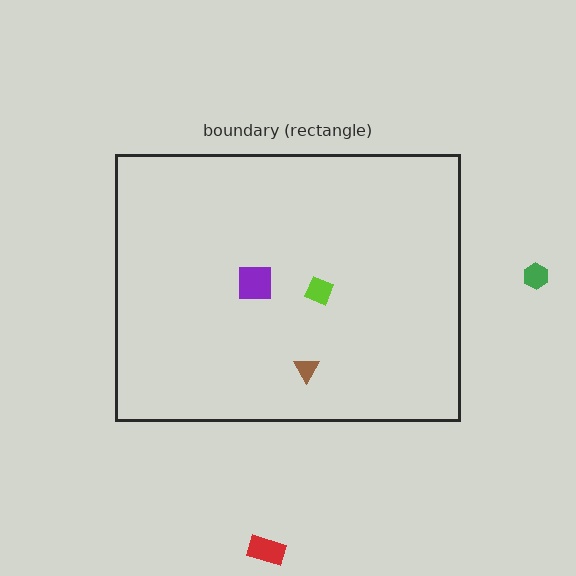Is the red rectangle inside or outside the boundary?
Outside.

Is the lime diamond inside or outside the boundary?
Inside.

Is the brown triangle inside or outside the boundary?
Inside.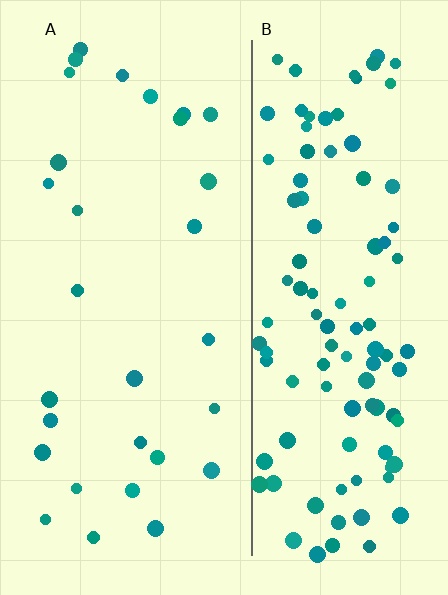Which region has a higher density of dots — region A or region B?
B (the right).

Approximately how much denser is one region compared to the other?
Approximately 3.7× — region B over region A.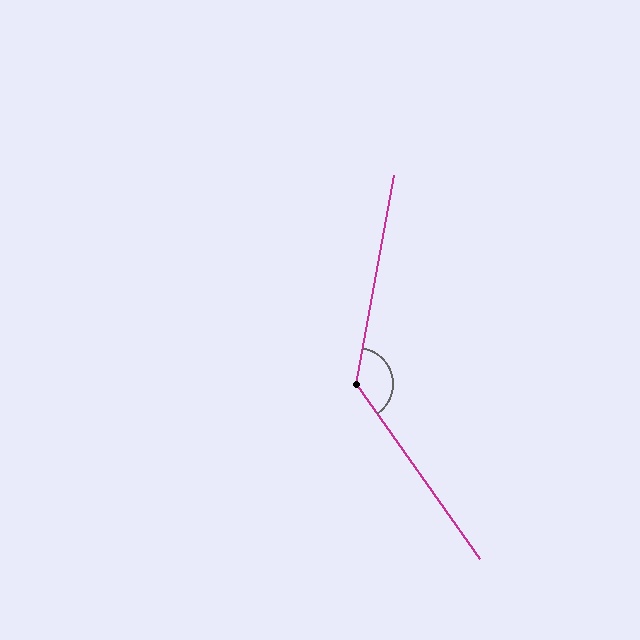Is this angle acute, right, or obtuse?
It is obtuse.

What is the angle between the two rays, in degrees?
Approximately 135 degrees.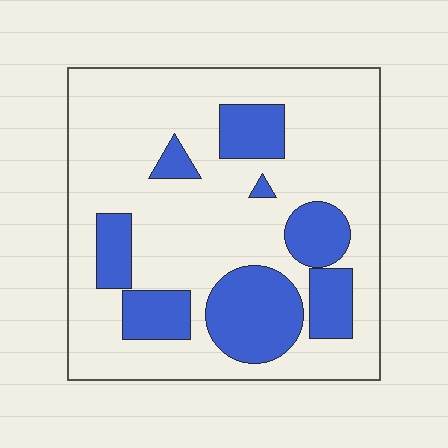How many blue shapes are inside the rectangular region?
8.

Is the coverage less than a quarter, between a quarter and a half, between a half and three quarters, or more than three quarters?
Between a quarter and a half.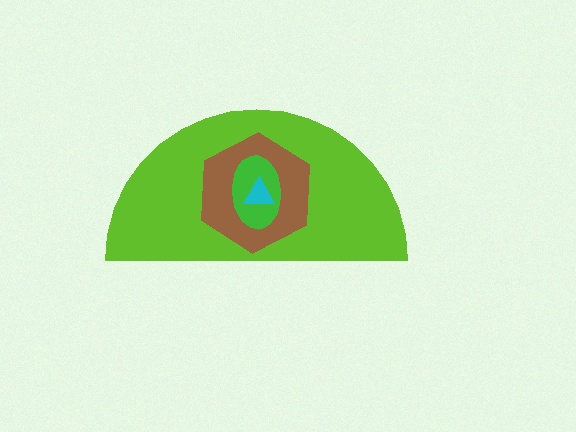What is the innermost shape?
The cyan triangle.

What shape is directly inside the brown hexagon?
The green ellipse.